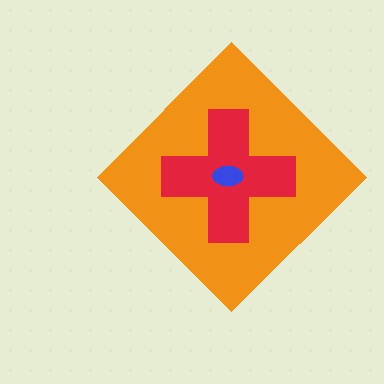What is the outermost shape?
The orange diamond.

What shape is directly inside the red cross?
The blue ellipse.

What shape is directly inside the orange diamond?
The red cross.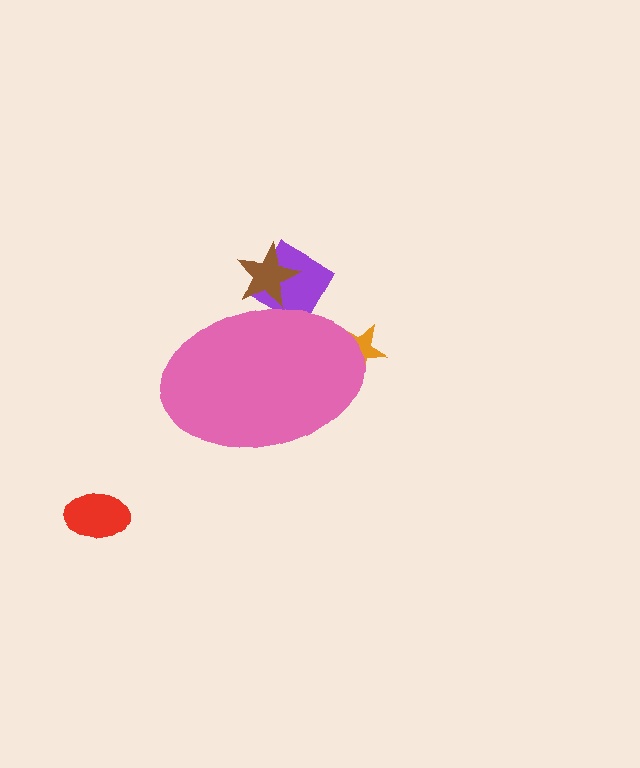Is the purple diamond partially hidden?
Yes, the purple diamond is partially hidden behind the pink ellipse.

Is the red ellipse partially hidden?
No, the red ellipse is fully visible.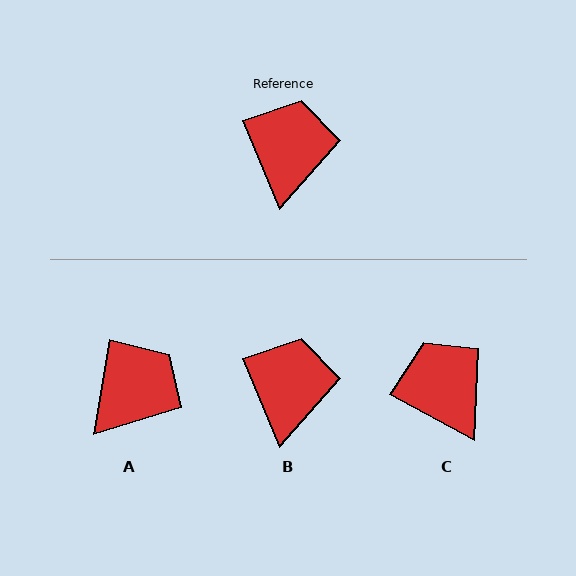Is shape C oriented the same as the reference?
No, it is off by about 39 degrees.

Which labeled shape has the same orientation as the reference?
B.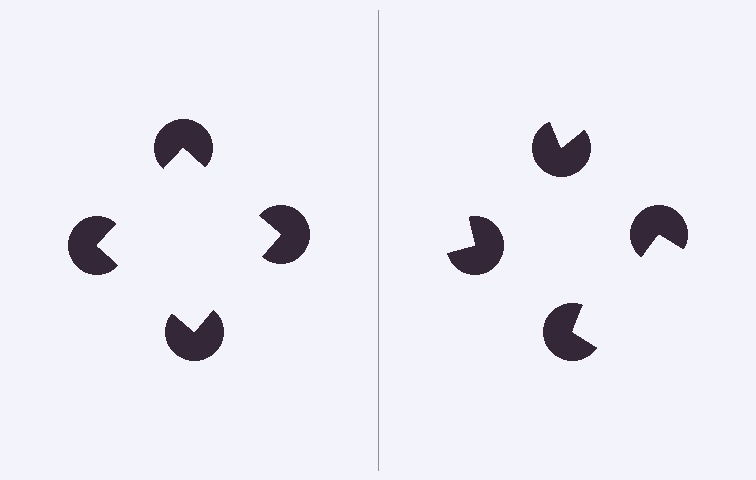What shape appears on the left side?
An illusory square.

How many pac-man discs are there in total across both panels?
8 — 4 on each side.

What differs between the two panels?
The pac-man discs are positioned identically on both sides; only the wedge orientations differ. On the left they align to a square; on the right they are misaligned.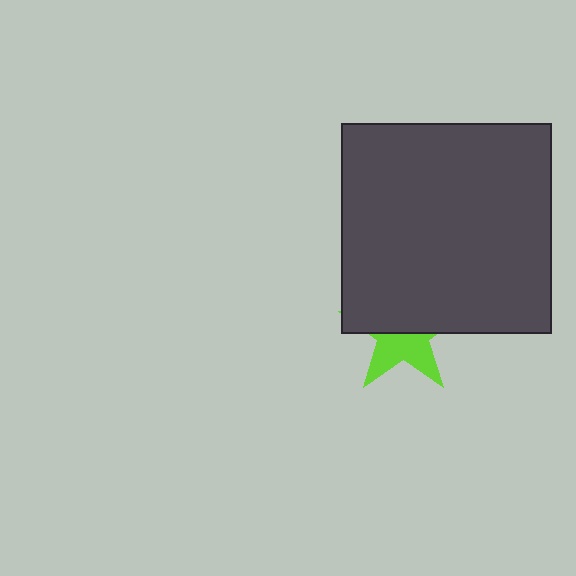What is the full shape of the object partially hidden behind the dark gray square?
The partially hidden object is a lime star.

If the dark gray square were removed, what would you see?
You would see the complete lime star.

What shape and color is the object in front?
The object in front is a dark gray square.